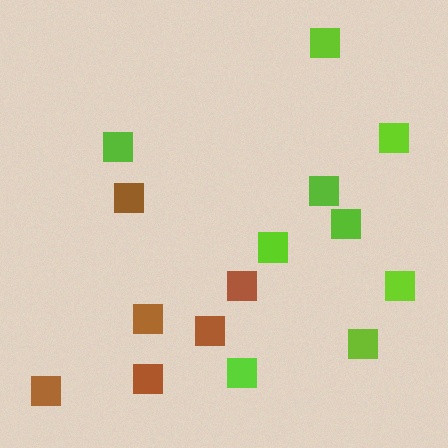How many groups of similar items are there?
There are 2 groups: one group of lime squares (9) and one group of brown squares (6).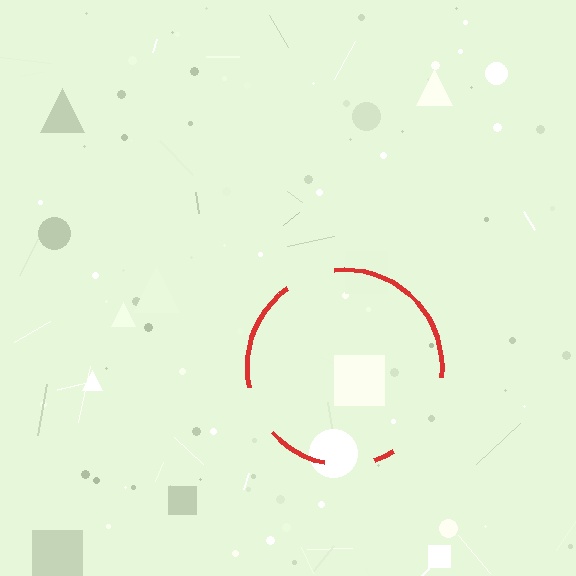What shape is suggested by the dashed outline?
The dashed outline suggests a circle.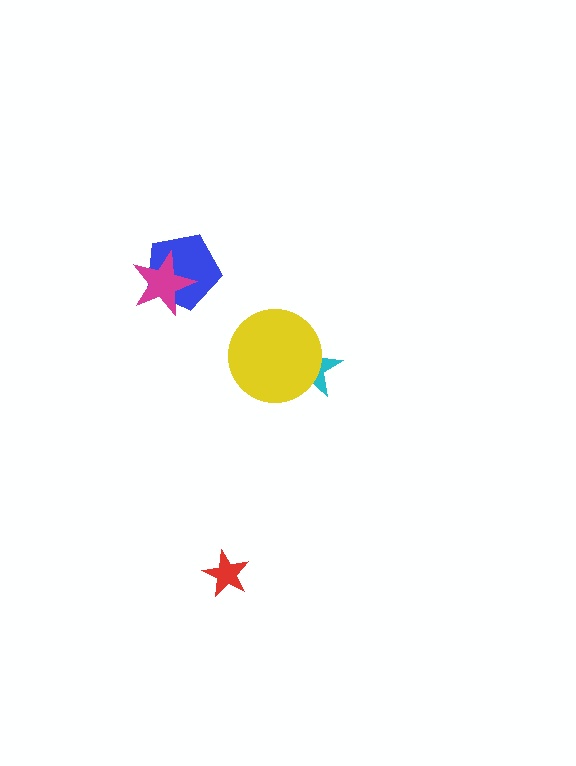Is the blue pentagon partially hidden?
Yes, it is partially covered by another shape.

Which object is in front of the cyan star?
The yellow circle is in front of the cyan star.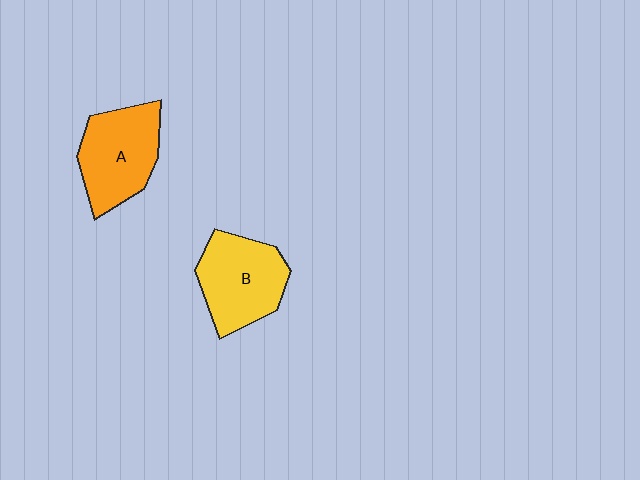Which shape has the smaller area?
Shape B (yellow).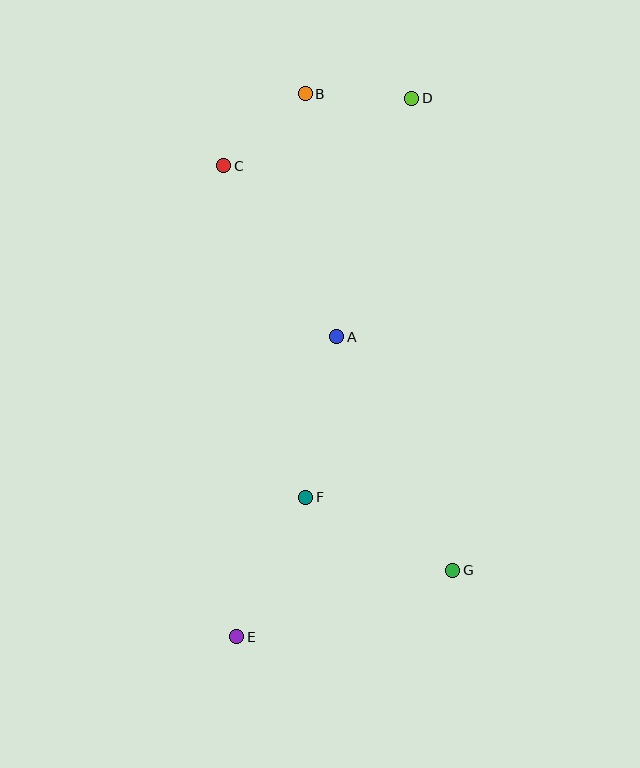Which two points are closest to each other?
Points B and D are closest to each other.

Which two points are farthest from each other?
Points D and E are farthest from each other.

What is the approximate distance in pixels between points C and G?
The distance between C and G is approximately 465 pixels.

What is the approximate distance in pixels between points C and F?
The distance between C and F is approximately 341 pixels.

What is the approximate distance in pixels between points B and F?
The distance between B and F is approximately 403 pixels.